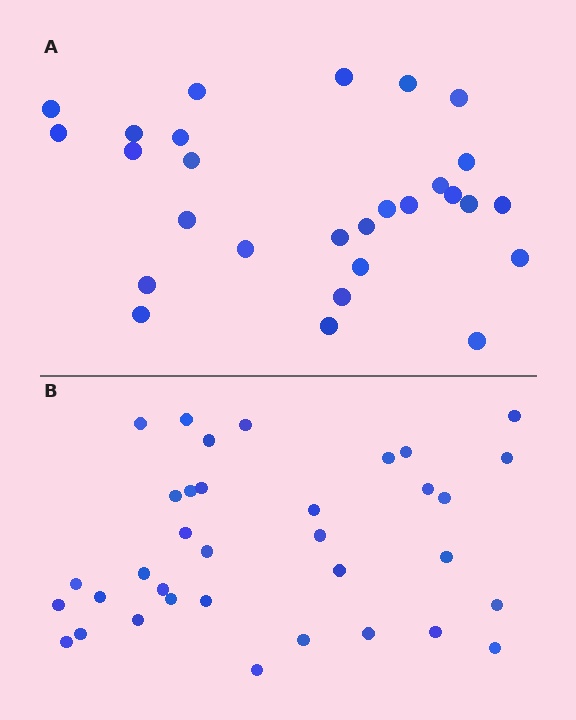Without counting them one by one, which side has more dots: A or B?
Region B (the bottom region) has more dots.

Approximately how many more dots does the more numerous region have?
Region B has roughly 8 or so more dots than region A.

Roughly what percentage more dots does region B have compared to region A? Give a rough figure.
About 25% more.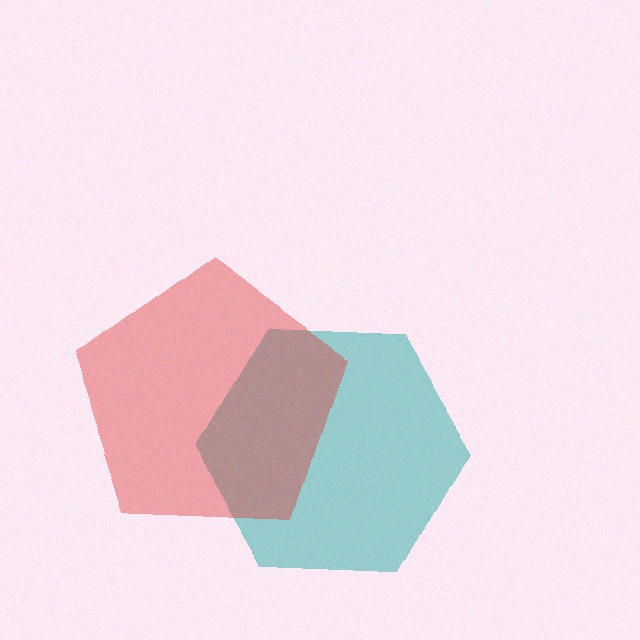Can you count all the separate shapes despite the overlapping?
Yes, there are 2 separate shapes.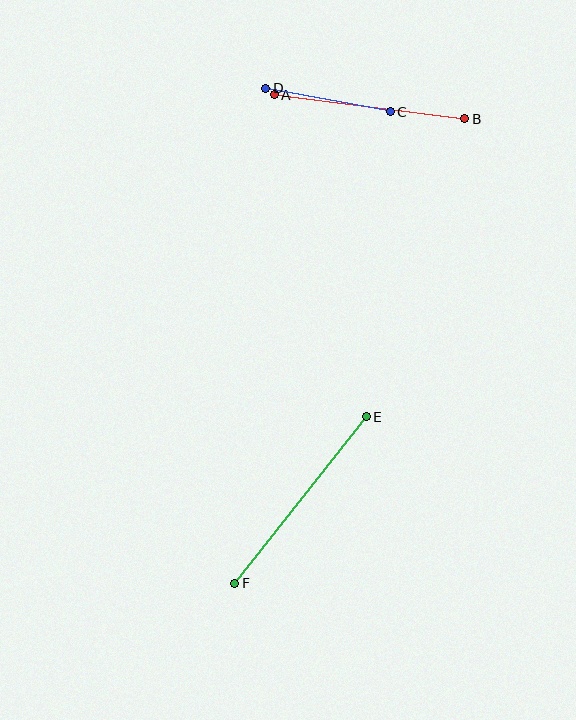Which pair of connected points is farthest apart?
Points E and F are farthest apart.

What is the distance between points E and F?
The distance is approximately 213 pixels.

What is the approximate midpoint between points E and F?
The midpoint is at approximately (300, 500) pixels.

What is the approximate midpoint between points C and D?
The midpoint is at approximately (328, 100) pixels.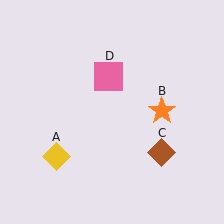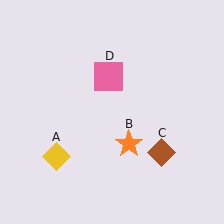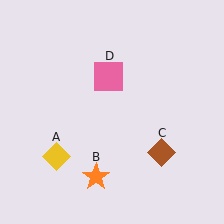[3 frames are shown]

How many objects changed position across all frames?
1 object changed position: orange star (object B).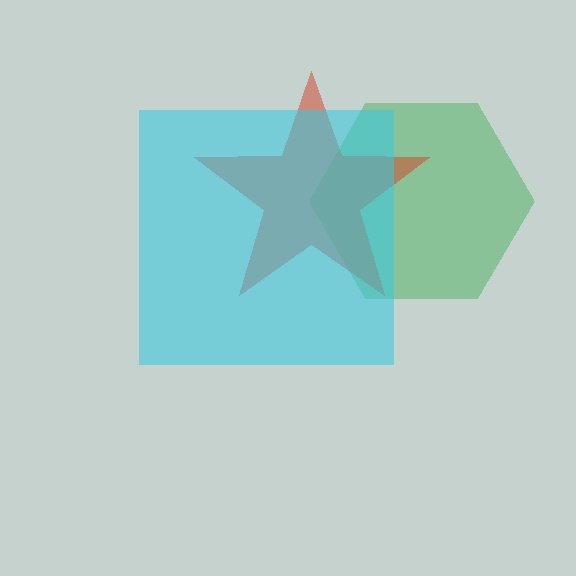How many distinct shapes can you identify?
There are 3 distinct shapes: a green hexagon, a red star, a cyan square.